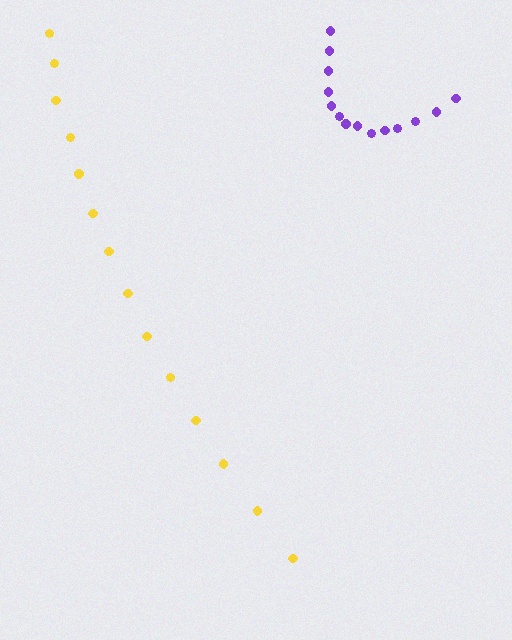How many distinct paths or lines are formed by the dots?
There are 2 distinct paths.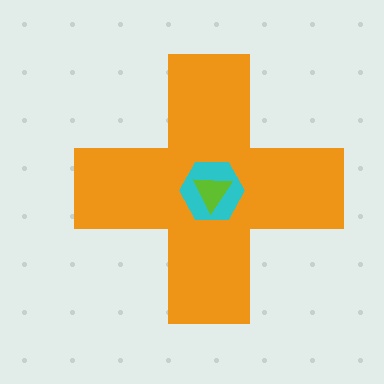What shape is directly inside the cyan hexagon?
The lime triangle.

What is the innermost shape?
The lime triangle.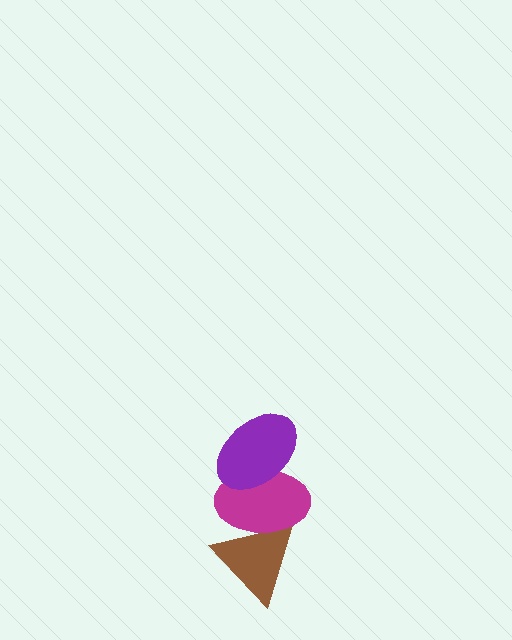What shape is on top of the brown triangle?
The magenta ellipse is on top of the brown triangle.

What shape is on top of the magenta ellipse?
The purple ellipse is on top of the magenta ellipse.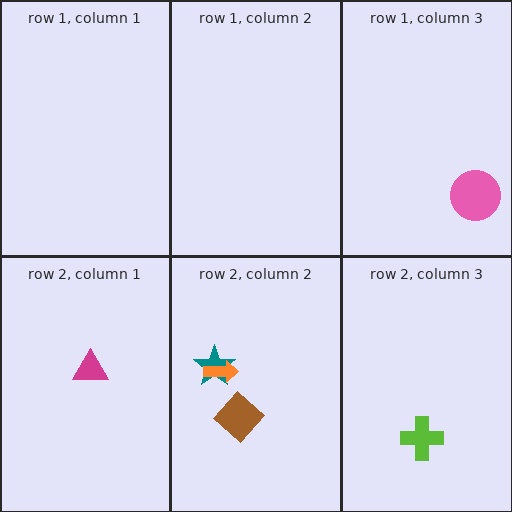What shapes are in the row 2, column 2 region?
The brown diamond, the teal star, the orange arrow.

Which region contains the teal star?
The row 2, column 2 region.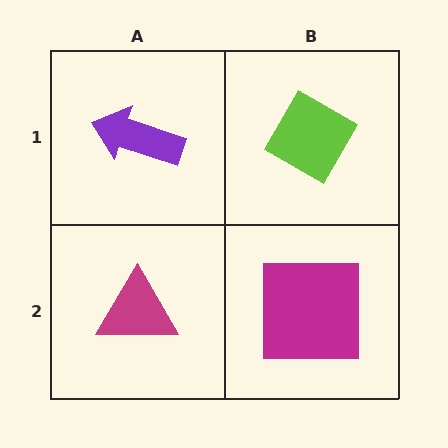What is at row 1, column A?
A purple arrow.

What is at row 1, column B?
A lime diamond.